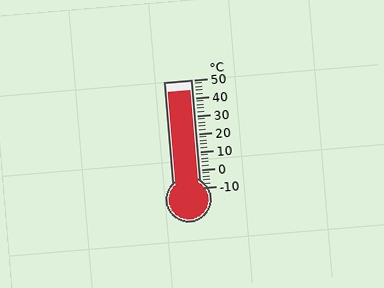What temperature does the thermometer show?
The thermometer shows approximately 44°C.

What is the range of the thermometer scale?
The thermometer scale ranges from -10°C to 50°C.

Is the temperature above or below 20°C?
The temperature is above 20°C.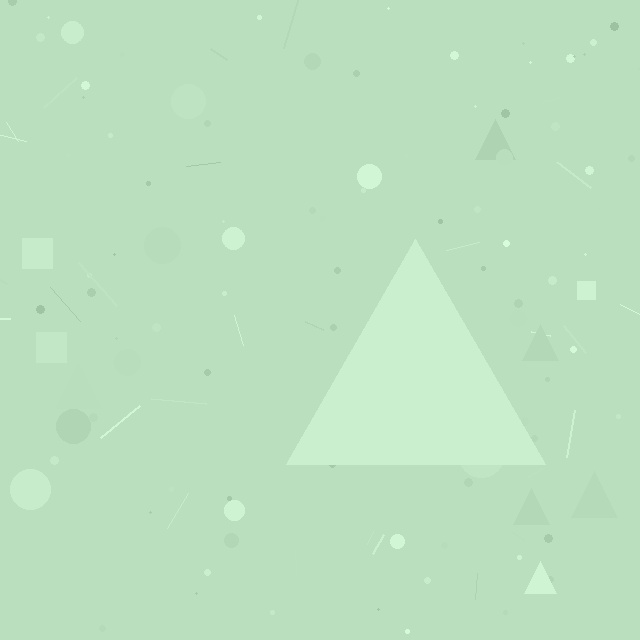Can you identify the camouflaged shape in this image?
The camouflaged shape is a triangle.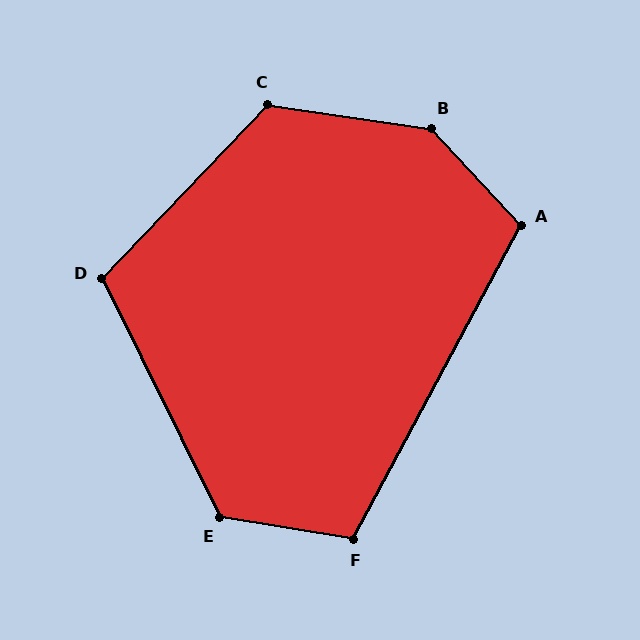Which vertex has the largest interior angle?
B, at approximately 141 degrees.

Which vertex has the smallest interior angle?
F, at approximately 109 degrees.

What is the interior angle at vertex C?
Approximately 125 degrees (obtuse).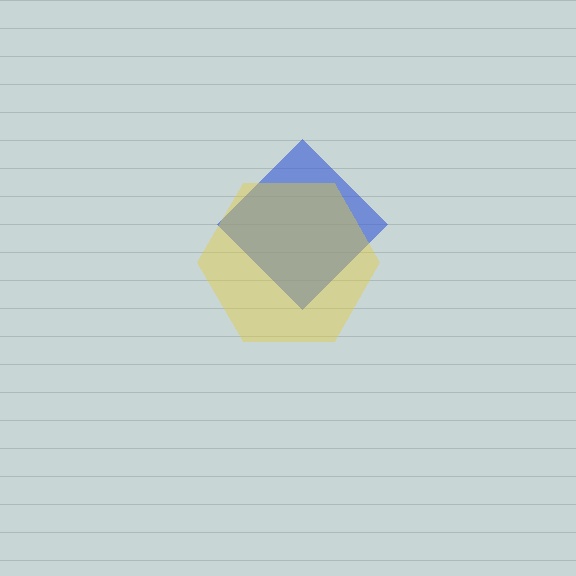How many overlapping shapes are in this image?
There are 2 overlapping shapes in the image.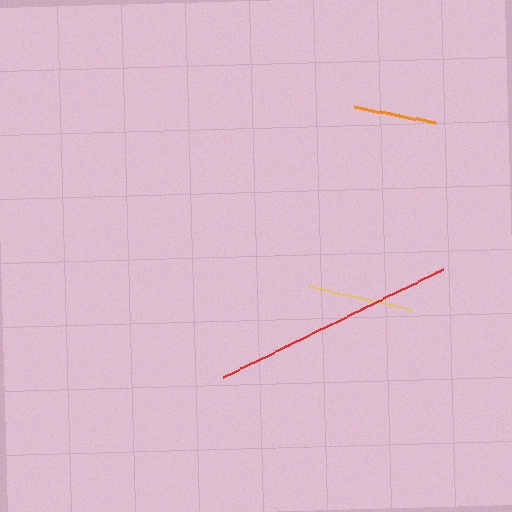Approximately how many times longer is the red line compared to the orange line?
The red line is approximately 3.0 times the length of the orange line.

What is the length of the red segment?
The red segment is approximately 245 pixels long.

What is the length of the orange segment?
The orange segment is approximately 82 pixels long.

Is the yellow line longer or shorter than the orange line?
The yellow line is longer than the orange line.